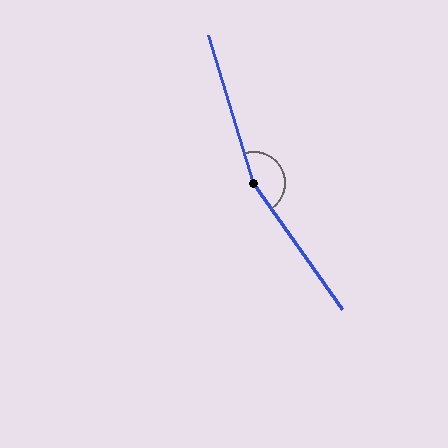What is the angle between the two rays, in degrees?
Approximately 162 degrees.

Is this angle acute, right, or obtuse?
It is obtuse.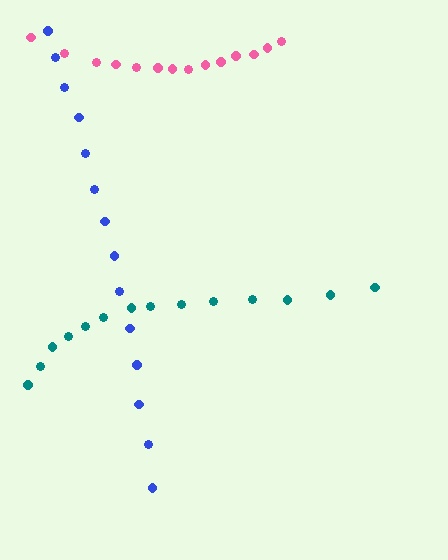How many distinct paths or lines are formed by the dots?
There are 3 distinct paths.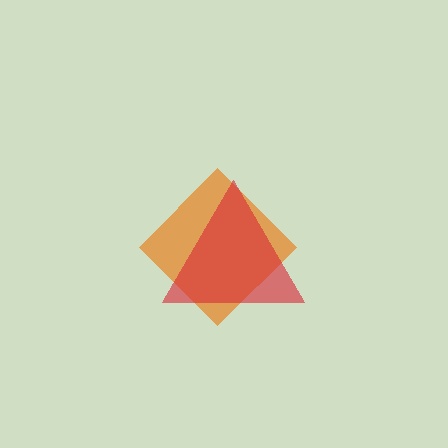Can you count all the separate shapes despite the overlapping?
Yes, there are 2 separate shapes.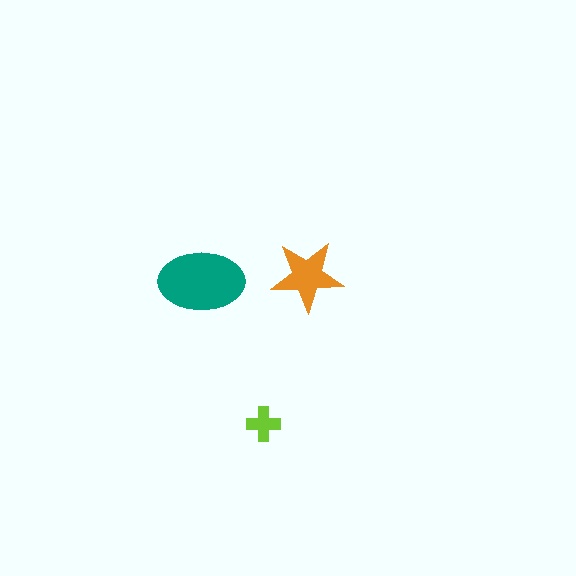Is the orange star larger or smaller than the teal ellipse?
Smaller.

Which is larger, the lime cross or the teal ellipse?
The teal ellipse.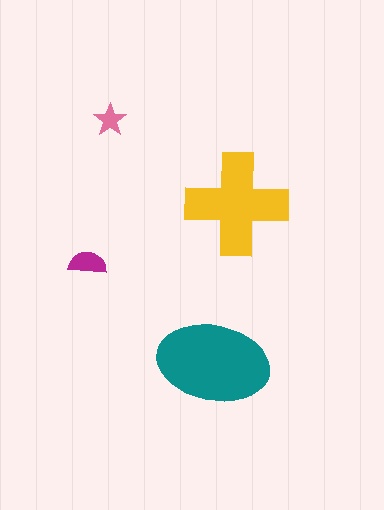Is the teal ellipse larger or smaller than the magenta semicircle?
Larger.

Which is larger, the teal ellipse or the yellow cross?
The teal ellipse.